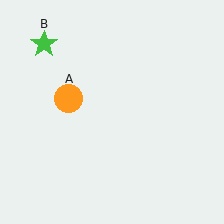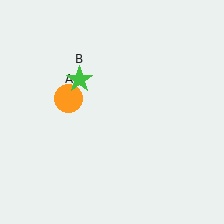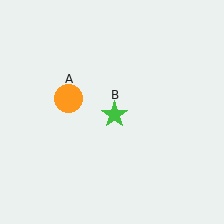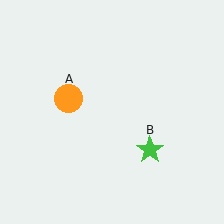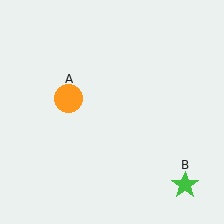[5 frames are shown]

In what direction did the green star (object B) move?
The green star (object B) moved down and to the right.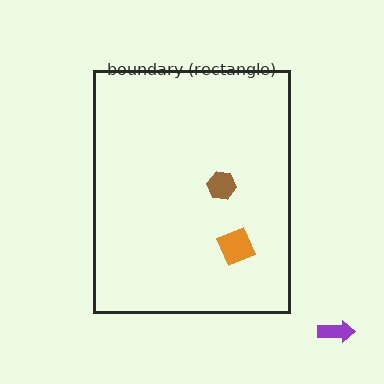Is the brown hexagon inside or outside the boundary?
Inside.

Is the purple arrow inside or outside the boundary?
Outside.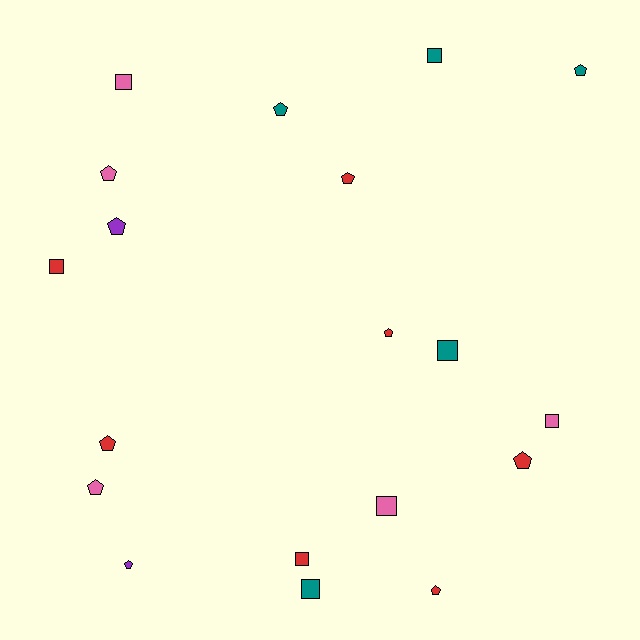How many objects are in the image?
There are 19 objects.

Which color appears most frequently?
Red, with 7 objects.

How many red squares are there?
There are 2 red squares.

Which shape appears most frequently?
Pentagon, with 11 objects.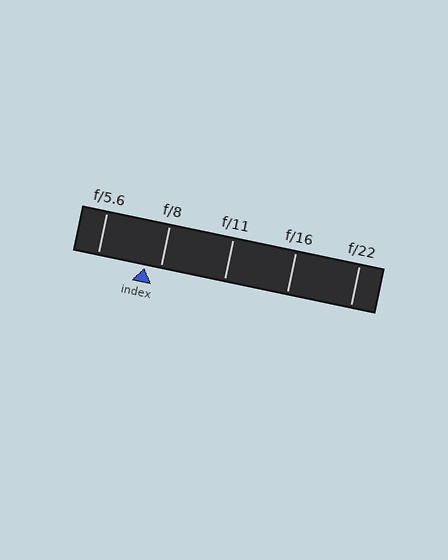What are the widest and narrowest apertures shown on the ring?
The widest aperture shown is f/5.6 and the narrowest is f/22.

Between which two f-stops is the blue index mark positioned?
The index mark is between f/5.6 and f/8.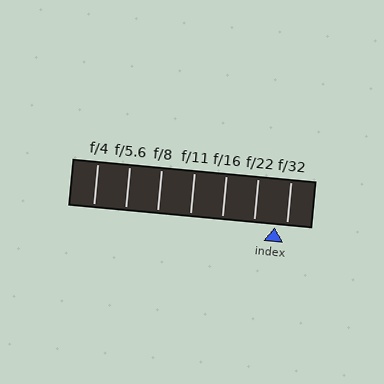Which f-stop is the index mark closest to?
The index mark is closest to f/32.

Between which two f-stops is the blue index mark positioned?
The index mark is between f/22 and f/32.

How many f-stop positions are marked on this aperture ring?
There are 7 f-stop positions marked.